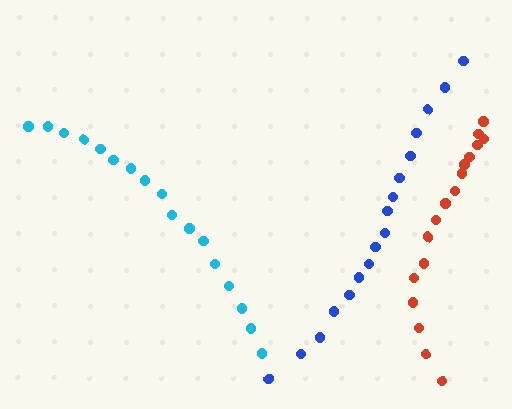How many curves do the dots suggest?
There are 3 distinct paths.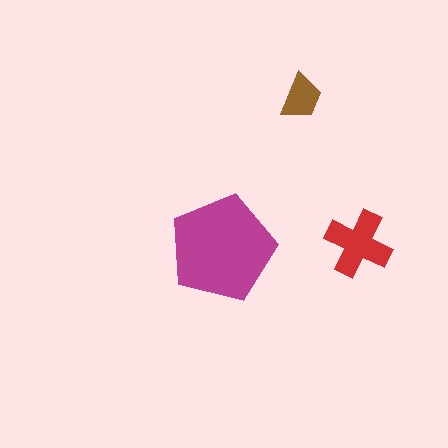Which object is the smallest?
The brown trapezoid.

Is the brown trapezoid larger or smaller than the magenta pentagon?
Smaller.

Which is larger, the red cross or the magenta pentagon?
The magenta pentagon.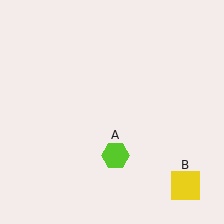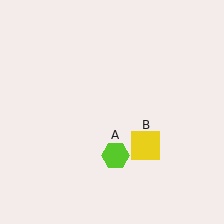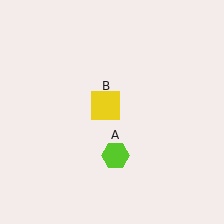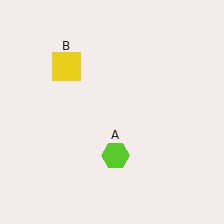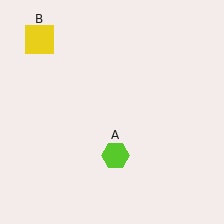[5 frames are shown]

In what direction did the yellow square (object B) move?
The yellow square (object B) moved up and to the left.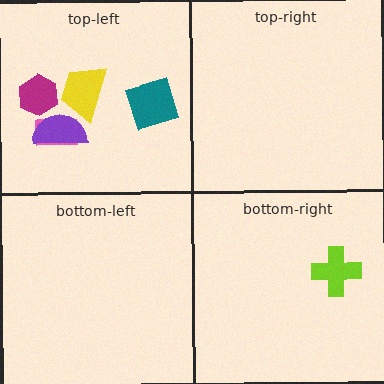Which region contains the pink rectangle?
The top-left region.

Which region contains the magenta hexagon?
The top-left region.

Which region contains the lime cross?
The bottom-right region.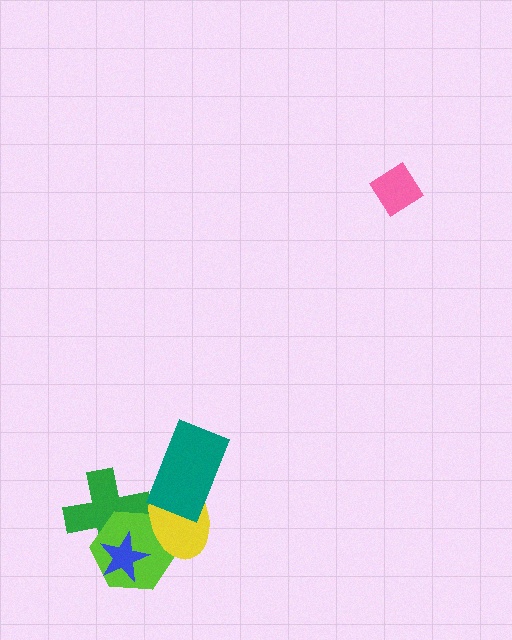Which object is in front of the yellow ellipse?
The teal rectangle is in front of the yellow ellipse.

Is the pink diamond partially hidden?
No, no other shape covers it.